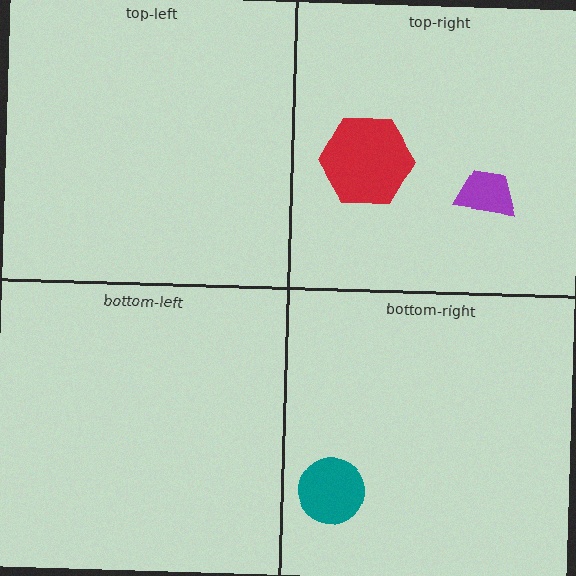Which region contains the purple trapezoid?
The top-right region.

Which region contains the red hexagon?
The top-right region.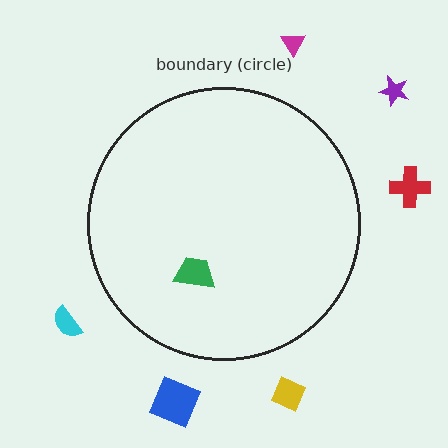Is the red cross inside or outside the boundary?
Outside.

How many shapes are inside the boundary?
1 inside, 6 outside.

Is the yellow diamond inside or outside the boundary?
Outside.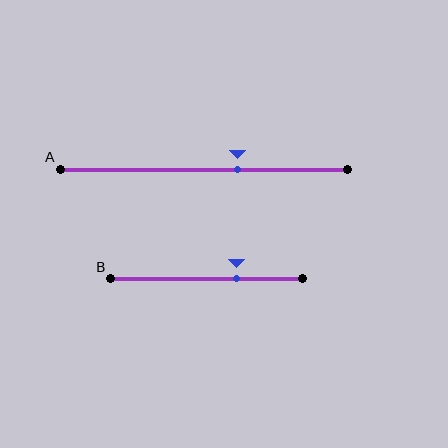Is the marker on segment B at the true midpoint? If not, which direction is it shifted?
No, the marker on segment B is shifted to the right by about 15% of the segment length.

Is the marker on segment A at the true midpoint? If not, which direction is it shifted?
No, the marker on segment A is shifted to the right by about 11% of the segment length.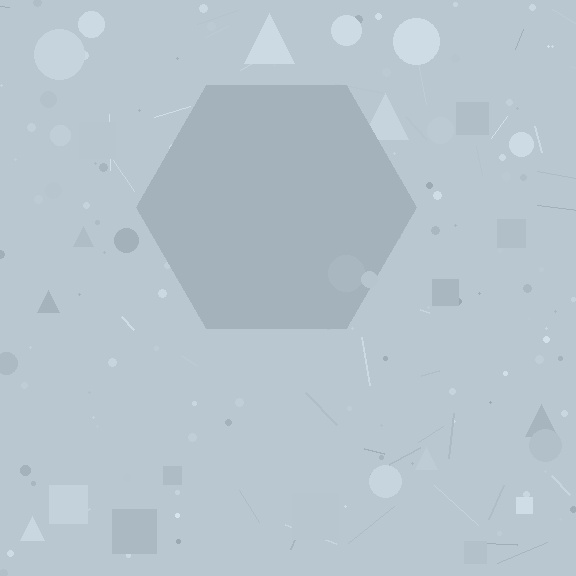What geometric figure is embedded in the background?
A hexagon is embedded in the background.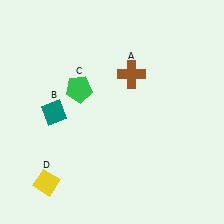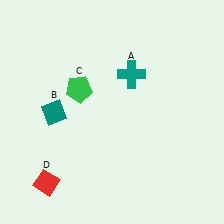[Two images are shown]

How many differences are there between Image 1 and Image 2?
There are 2 differences between the two images.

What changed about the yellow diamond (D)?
In Image 1, D is yellow. In Image 2, it changed to red.